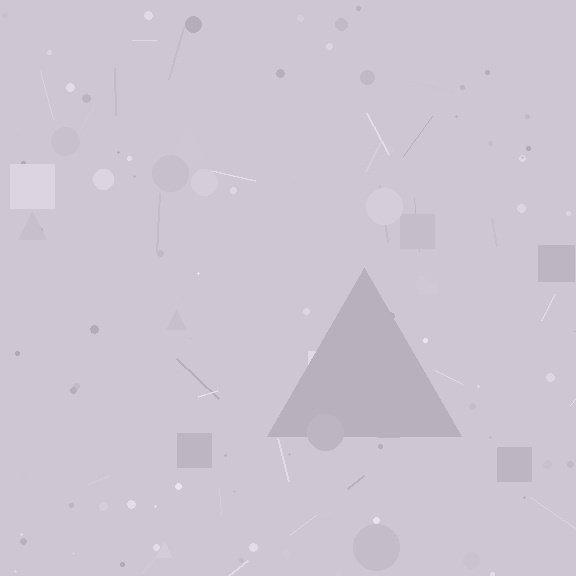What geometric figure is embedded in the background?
A triangle is embedded in the background.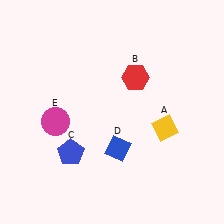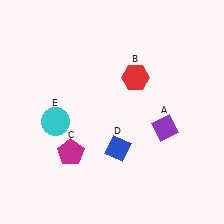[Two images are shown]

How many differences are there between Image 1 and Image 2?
There are 3 differences between the two images.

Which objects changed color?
A changed from yellow to purple. C changed from blue to magenta. E changed from magenta to cyan.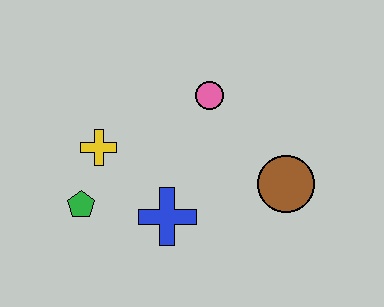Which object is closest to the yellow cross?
The green pentagon is closest to the yellow cross.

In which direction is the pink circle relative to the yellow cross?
The pink circle is to the right of the yellow cross.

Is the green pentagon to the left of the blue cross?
Yes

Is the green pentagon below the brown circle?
Yes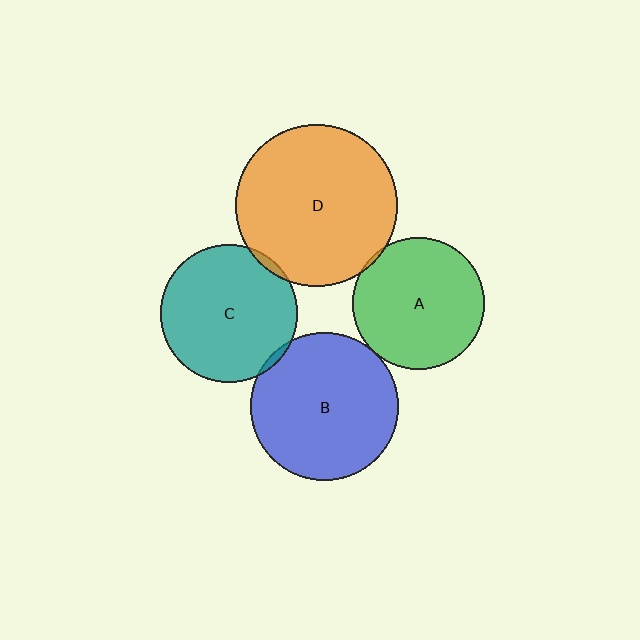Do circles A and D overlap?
Yes.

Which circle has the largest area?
Circle D (orange).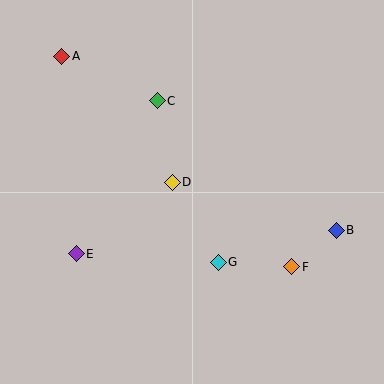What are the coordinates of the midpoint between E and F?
The midpoint between E and F is at (184, 260).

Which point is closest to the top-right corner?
Point B is closest to the top-right corner.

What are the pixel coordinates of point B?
Point B is at (336, 230).